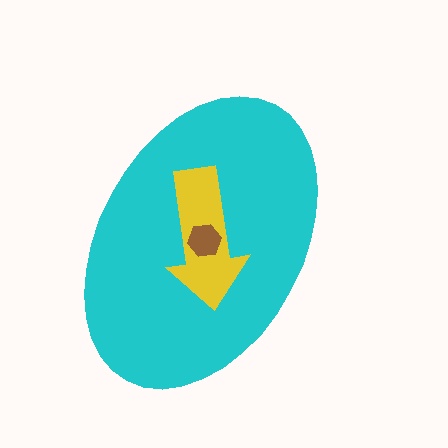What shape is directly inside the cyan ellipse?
The yellow arrow.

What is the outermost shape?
The cyan ellipse.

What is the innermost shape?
The brown hexagon.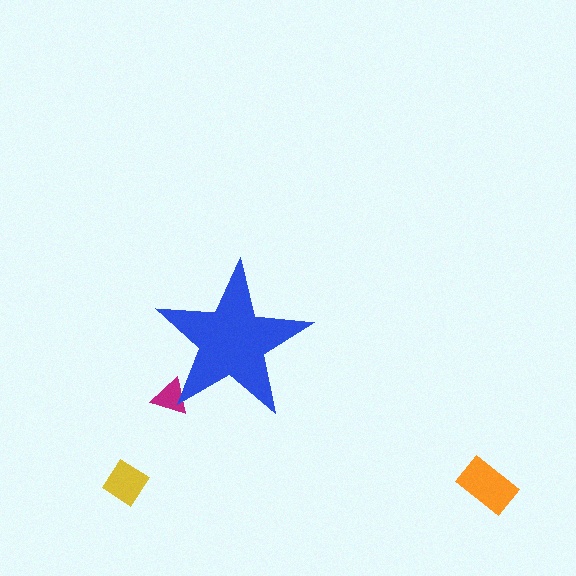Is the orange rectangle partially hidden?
No, the orange rectangle is fully visible.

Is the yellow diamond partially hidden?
No, the yellow diamond is fully visible.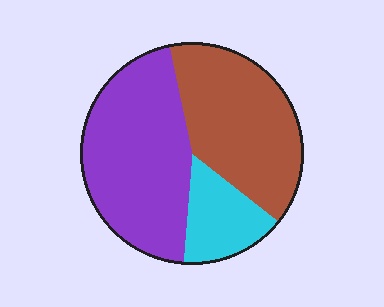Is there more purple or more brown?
Purple.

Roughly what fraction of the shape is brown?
Brown covers about 40% of the shape.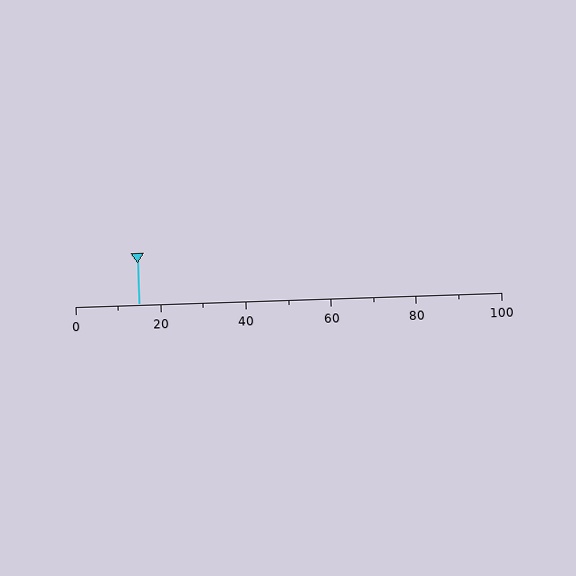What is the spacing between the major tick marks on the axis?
The major ticks are spaced 20 apart.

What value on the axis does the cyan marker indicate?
The marker indicates approximately 15.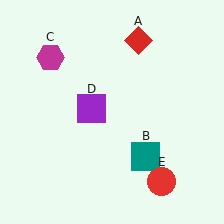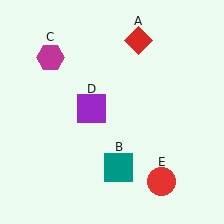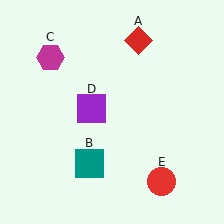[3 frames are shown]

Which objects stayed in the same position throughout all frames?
Red diamond (object A) and magenta hexagon (object C) and purple square (object D) and red circle (object E) remained stationary.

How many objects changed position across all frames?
1 object changed position: teal square (object B).